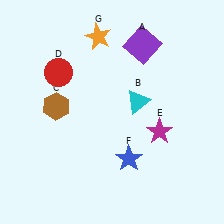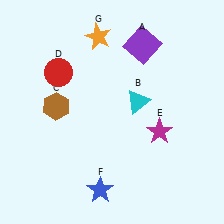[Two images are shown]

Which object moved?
The blue star (F) moved down.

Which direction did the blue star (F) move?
The blue star (F) moved down.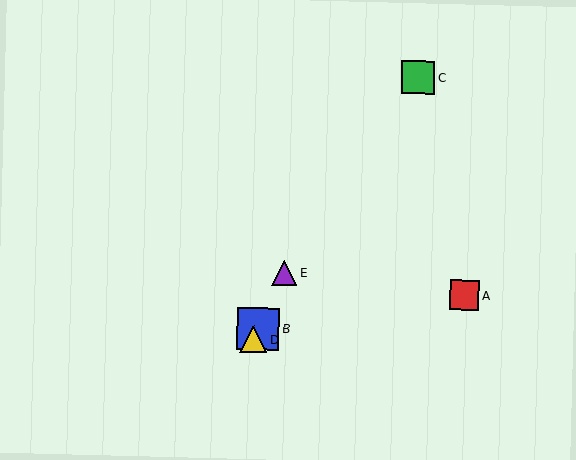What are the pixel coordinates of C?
Object C is at (418, 77).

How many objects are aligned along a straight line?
3 objects (B, D, E) are aligned along a straight line.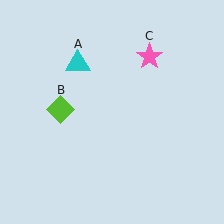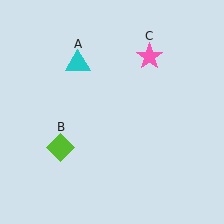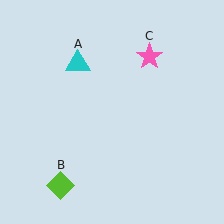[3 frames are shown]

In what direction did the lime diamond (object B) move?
The lime diamond (object B) moved down.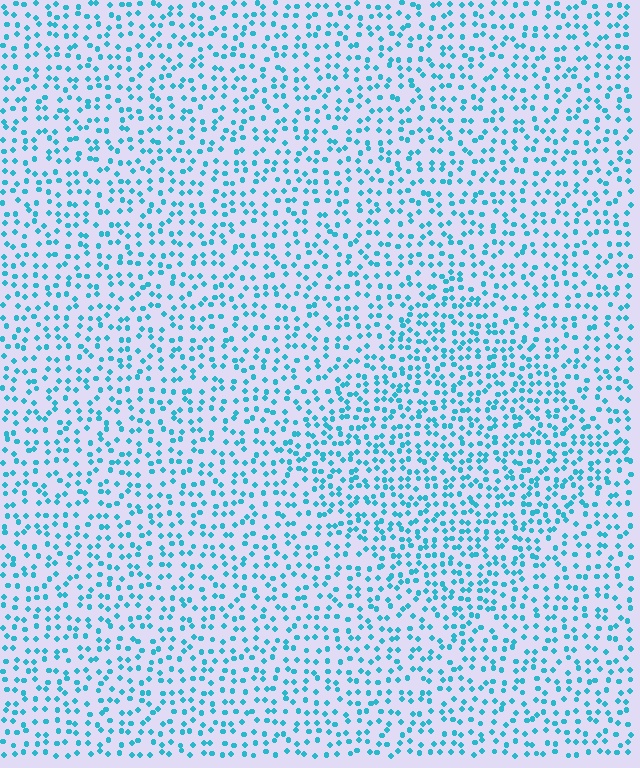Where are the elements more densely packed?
The elements are more densely packed inside the diamond boundary.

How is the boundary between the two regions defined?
The boundary is defined by a change in element density (approximately 1.5x ratio). All elements are the same color, size, and shape.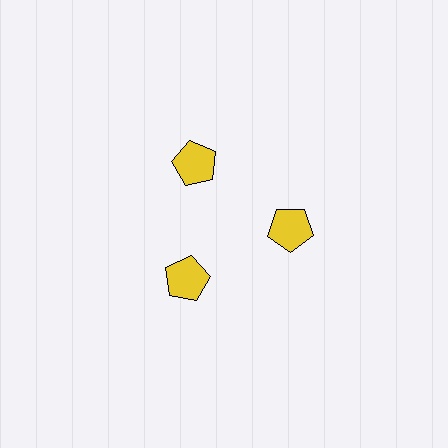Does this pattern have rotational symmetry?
Yes, this pattern has 3-fold rotational symmetry. It looks the same after rotating 120 degrees around the center.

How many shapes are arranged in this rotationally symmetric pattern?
There are 3 shapes, arranged in 3 groups of 1.